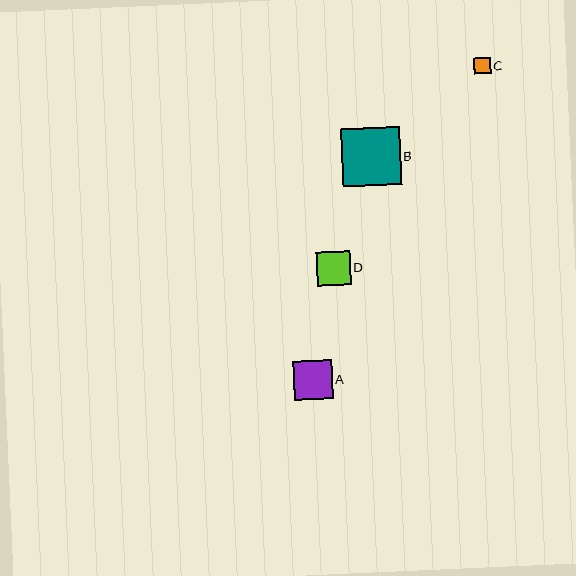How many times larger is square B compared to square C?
Square B is approximately 3.6 times the size of square C.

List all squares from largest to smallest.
From largest to smallest: B, A, D, C.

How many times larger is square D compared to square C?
Square D is approximately 2.1 times the size of square C.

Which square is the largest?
Square B is the largest with a size of approximately 58 pixels.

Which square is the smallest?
Square C is the smallest with a size of approximately 16 pixels.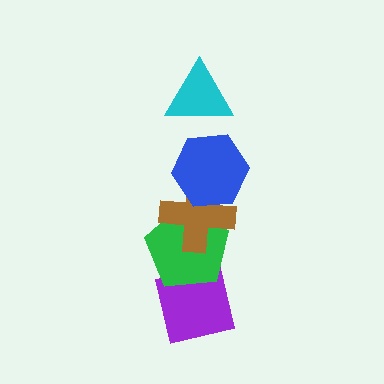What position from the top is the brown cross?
The brown cross is 3rd from the top.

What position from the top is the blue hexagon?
The blue hexagon is 2nd from the top.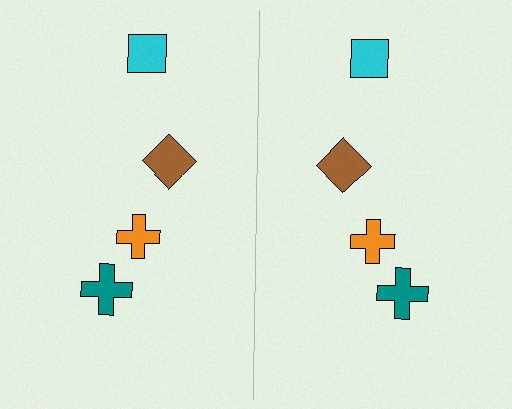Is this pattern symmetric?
Yes, this pattern has bilateral (reflection) symmetry.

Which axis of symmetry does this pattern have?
The pattern has a vertical axis of symmetry running through the center of the image.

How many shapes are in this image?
There are 8 shapes in this image.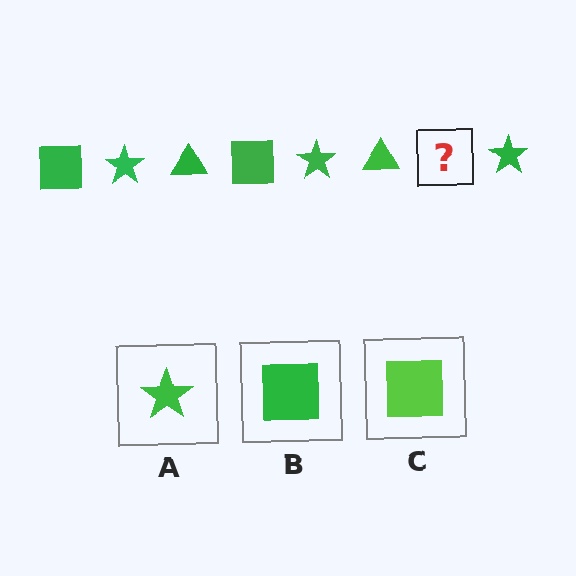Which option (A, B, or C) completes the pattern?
B.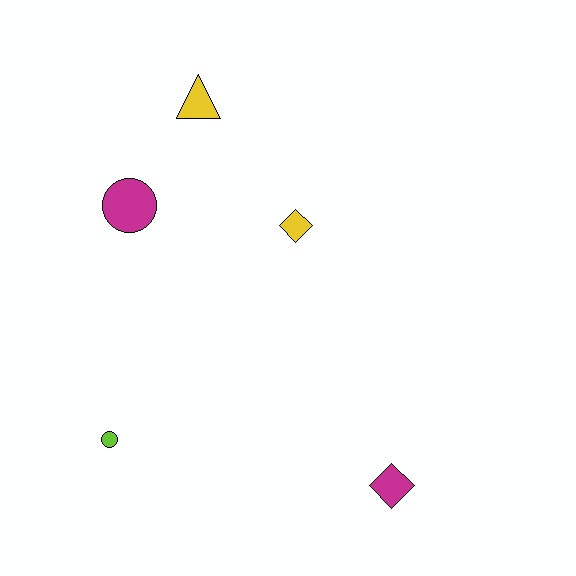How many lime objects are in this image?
There is 1 lime object.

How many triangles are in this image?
There is 1 triangle.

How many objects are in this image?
There are 5 objects.